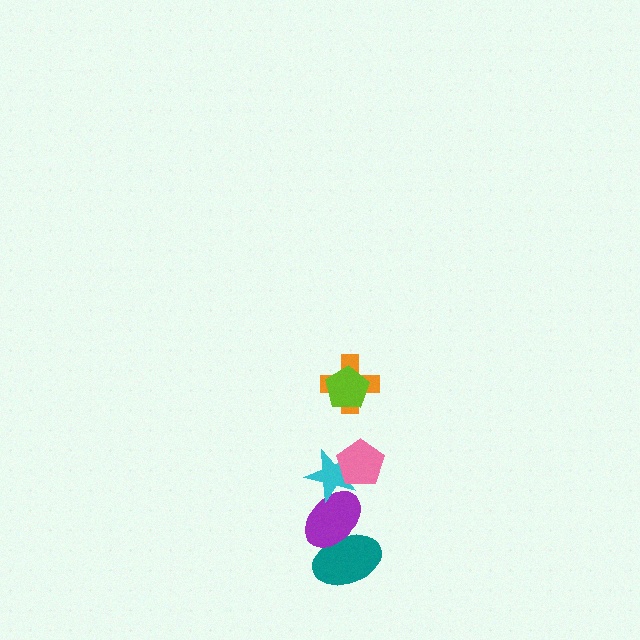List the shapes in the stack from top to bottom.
From top to bottom: the lime pentagon, the orange cross, the pink pentagon, the cyan star, the purple ellipse, the teal ellipse.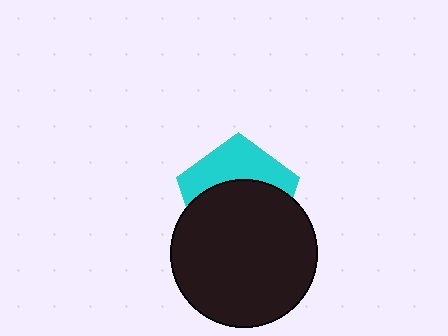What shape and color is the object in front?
The object in front is a black circle.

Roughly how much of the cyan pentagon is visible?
A small part of it is visible (roughly 40%).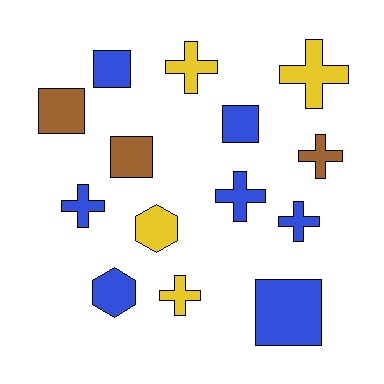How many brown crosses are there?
There is 1 brown cross.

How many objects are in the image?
There are 14 objects.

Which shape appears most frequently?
Cross, with 7 objects.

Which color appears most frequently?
Blue, with 7 objects.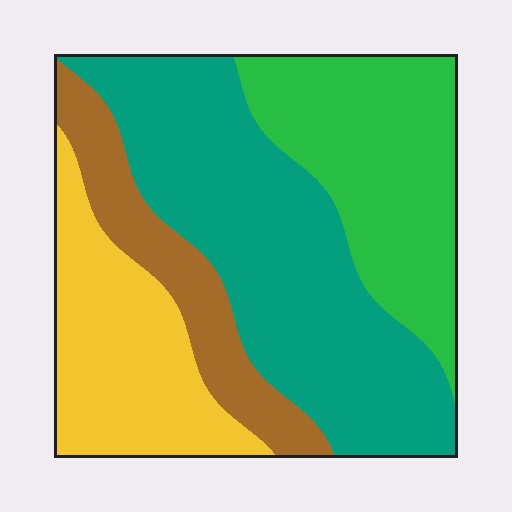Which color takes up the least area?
Brown, at roughly 15%.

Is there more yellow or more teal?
Teal.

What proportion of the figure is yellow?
Yellow covers about 20% of the figure.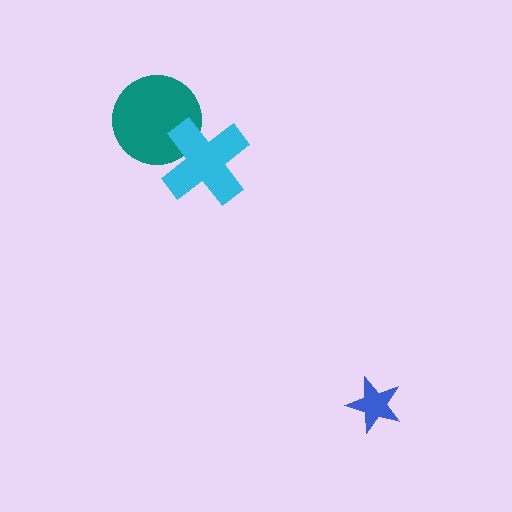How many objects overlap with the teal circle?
1 object overlaps with the teal circle.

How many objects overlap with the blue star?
0 objects overlap with the blue star.